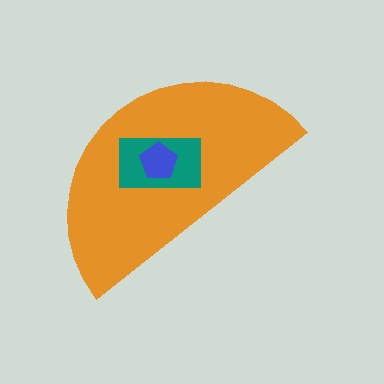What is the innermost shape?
The blue pentagon.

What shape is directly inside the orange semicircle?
The teal rectangle.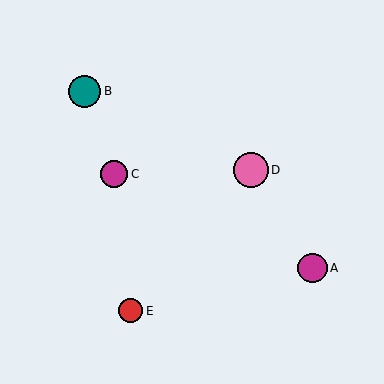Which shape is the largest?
The pink circle (labeled D) is the largest.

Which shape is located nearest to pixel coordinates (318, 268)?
The magenta circle (labeled A) at (313, 268) is nearest to that location.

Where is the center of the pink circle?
The center of the pink circle is at (251, 170).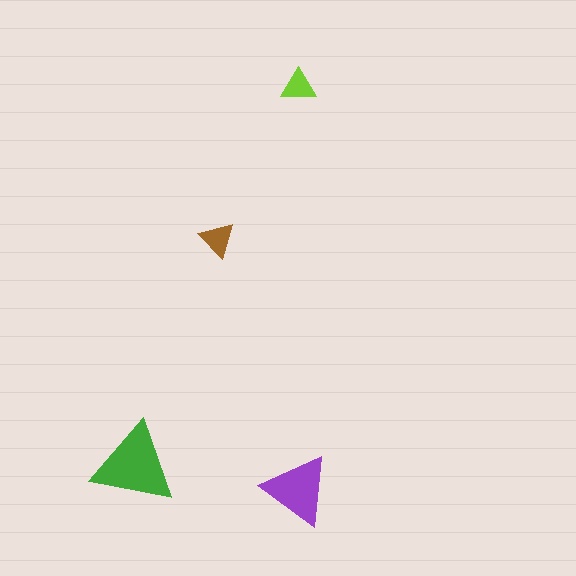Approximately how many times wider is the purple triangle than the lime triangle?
About 2 times wider.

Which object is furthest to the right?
The lime triangle is rightmost.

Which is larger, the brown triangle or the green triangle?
The green one.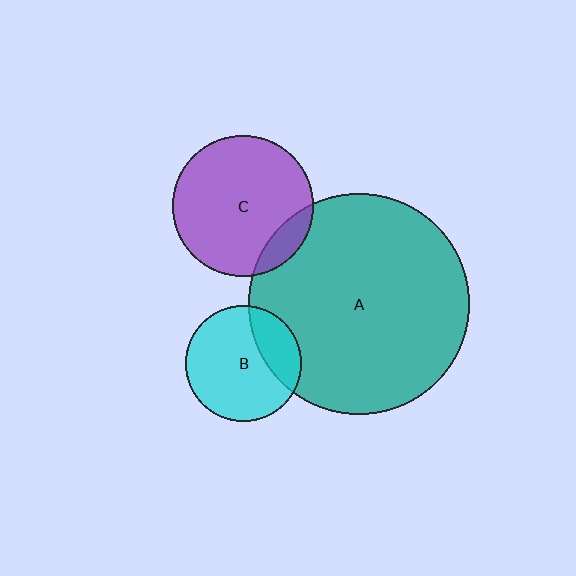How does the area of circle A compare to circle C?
Approximately 2.5 times.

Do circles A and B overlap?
Yes.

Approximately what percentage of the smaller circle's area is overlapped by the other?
Approximately 25%.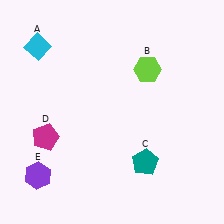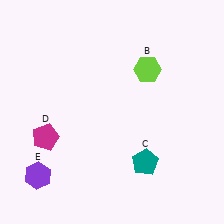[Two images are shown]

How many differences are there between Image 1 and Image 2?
There is 1 difference between the two images.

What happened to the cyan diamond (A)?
The cyan diamond (A) was removed in Image 2. It was in the top-left area of Image 1.